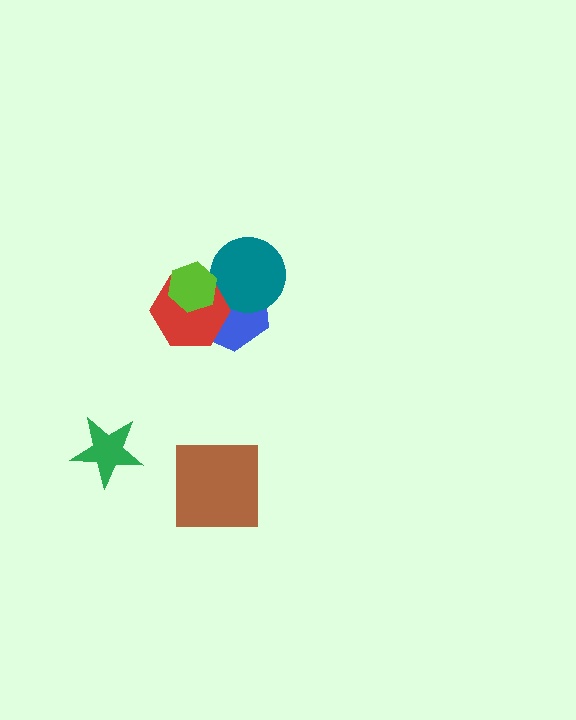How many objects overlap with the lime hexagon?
2 objects overlap with the lime hexagon.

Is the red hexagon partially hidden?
Yes, it is partially covered by another shape.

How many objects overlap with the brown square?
0 objects overlap with the brown square.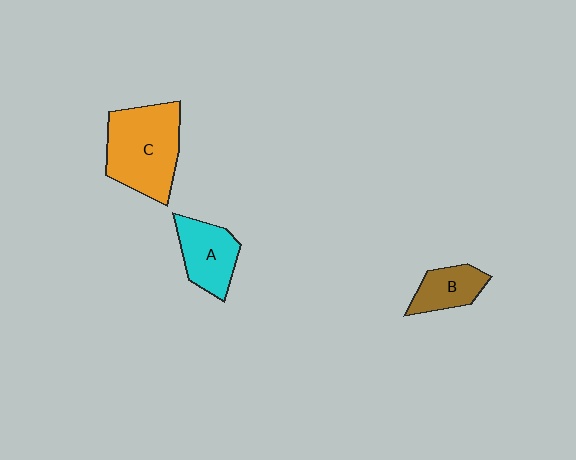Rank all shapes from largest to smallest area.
From largest to smallest: C (orange), A (cyan), B (brown).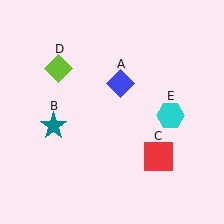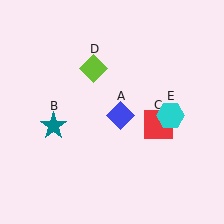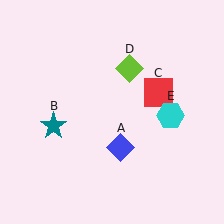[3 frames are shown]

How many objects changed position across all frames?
3 objects changed position: blue diamond (object A), red square (object C), lime diamond (object D).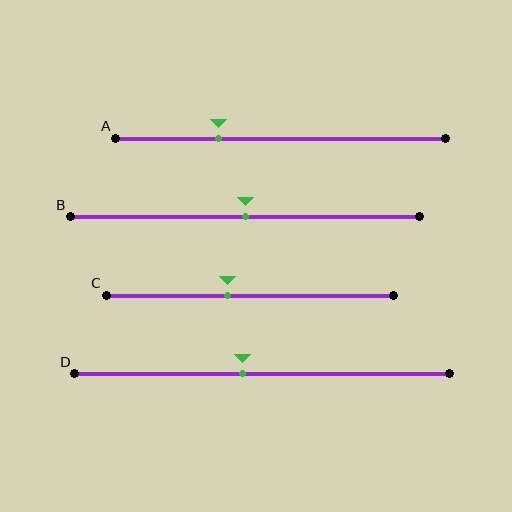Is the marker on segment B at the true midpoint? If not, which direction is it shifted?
Yes, the marker on segment B is at the true midpoint.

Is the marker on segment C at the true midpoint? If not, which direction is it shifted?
No, the marker on segment C is shifted to the left by about 8% of the segment length.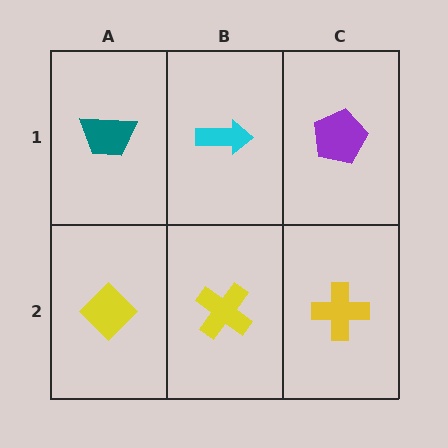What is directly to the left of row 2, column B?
A yellow diamond.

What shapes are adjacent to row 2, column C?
A purple pentagon (row 1, column C), a yellow cross (row 2, column B).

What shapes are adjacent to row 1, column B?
A yellow cross (row 2, column B), a teal trapezoid (row 1, column A), a purple pentagon (row 1, column C).